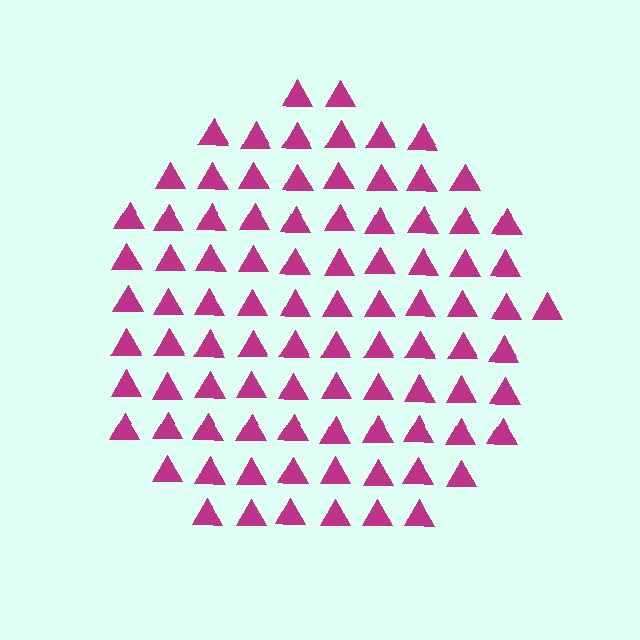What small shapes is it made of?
It is made of small triangles.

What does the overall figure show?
The overall figure shows a circle.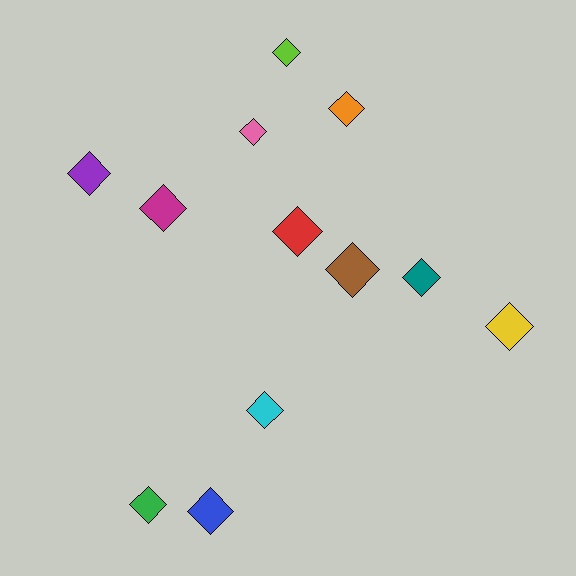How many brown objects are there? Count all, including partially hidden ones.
There is 1 brown object.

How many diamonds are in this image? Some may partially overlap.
There are 12 diamonds.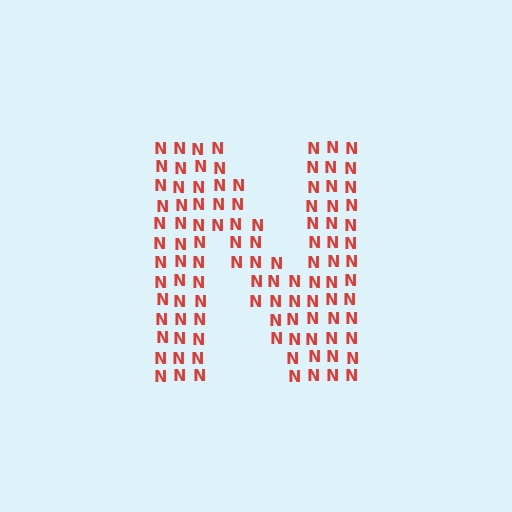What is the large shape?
The large shape is the letter N.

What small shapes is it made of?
It is made of small letter N's.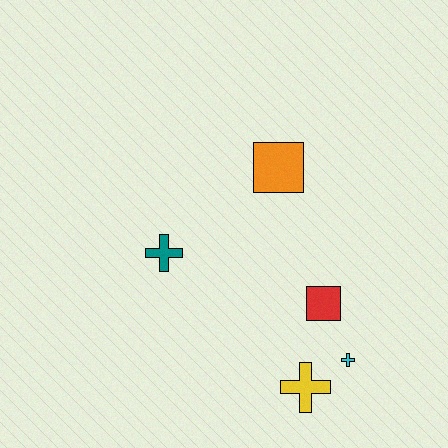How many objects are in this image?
There are 5 objects.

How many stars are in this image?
There are no stars.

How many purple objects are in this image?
There are no purple objects.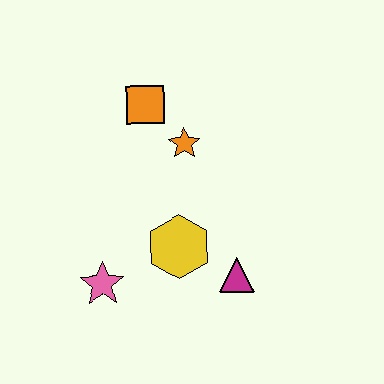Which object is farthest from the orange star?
The pink star is farthest from the orange star.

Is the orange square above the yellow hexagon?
Yes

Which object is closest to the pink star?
The yellow hexagon is closest to the pink star.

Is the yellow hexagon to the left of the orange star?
Yes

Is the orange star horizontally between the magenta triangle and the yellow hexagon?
Yes